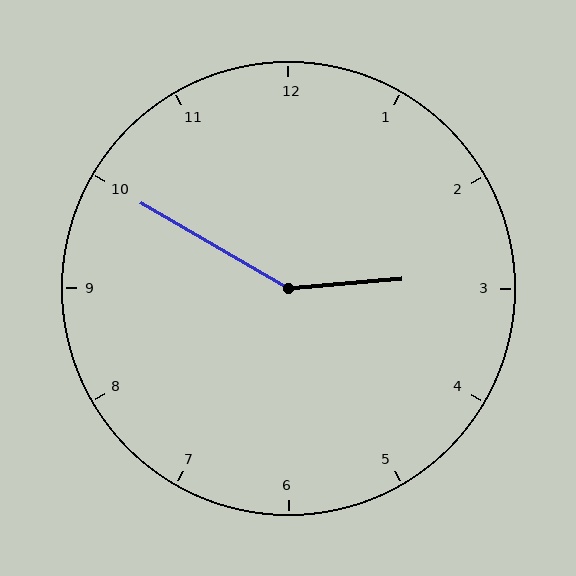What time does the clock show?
2:50.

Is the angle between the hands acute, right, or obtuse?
It is obtuse.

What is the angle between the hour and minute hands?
Approximately 145 degrees.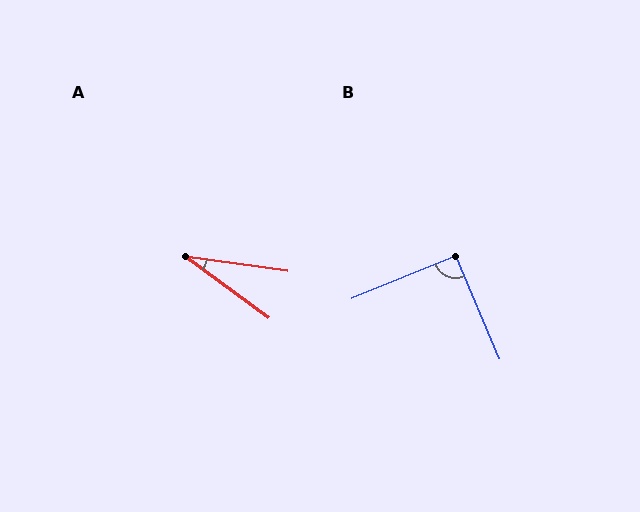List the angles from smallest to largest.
A (28°), B (91°).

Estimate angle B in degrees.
Approximately 91 degrees.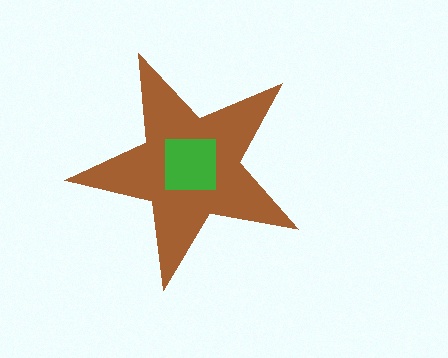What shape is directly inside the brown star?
The green square.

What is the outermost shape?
The brown star.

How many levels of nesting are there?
2.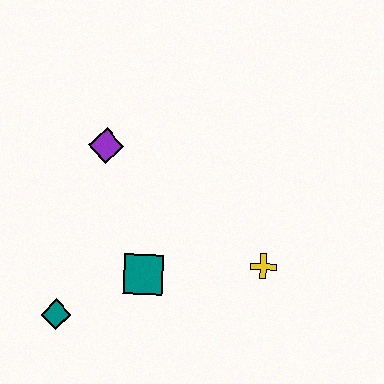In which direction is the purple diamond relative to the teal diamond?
The purple diamond is above the teal diamond.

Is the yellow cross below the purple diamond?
Yes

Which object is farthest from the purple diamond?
The yellow cross is farthest from the purple diamond.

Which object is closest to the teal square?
The teal diamond is closest to the teal square.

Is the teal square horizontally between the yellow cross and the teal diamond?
Yes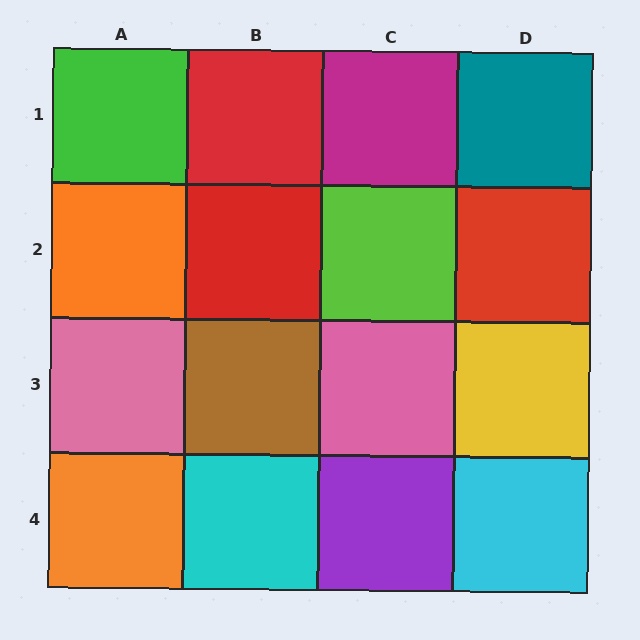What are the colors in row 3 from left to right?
Pink, brown, pink, yellow.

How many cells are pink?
2 cells are pink.